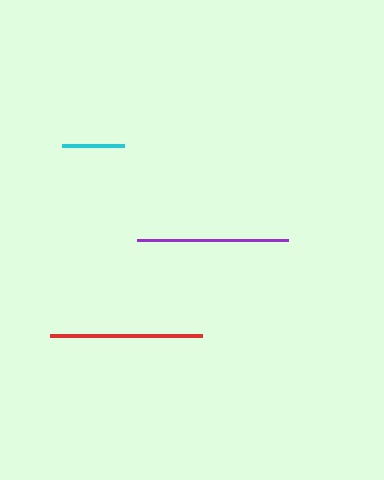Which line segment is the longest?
The red line is the longest at approximately 152 pixels.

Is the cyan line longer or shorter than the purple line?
The purple line is longer than the cyan line.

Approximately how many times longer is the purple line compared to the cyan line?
The purple line is approximately 2.4 times the length of the cyan line.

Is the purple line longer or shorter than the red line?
The red line is longer than the purple line.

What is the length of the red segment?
The red segment is approximately 152 pixels long.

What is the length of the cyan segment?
The cyan segment is approximately 63 pixels long.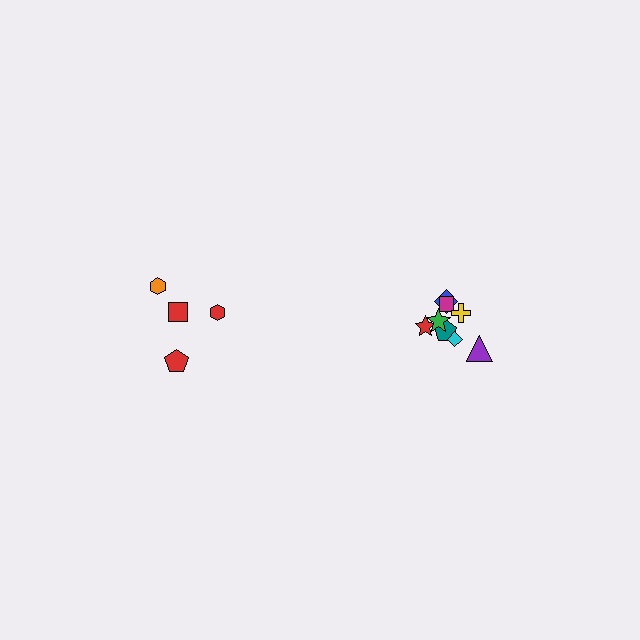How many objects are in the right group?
There are 8 objects.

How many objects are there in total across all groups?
There are 12 objects.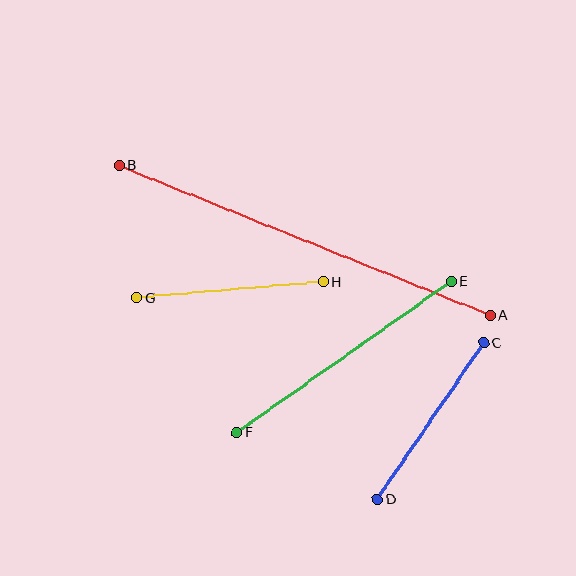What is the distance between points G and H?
The distance is approximately 187 pixels.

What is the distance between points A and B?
The distance is approximately 400 pixels.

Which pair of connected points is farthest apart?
Points A and B are farthest apart.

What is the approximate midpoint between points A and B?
The midpoint is at approximately (305, 241) pixels.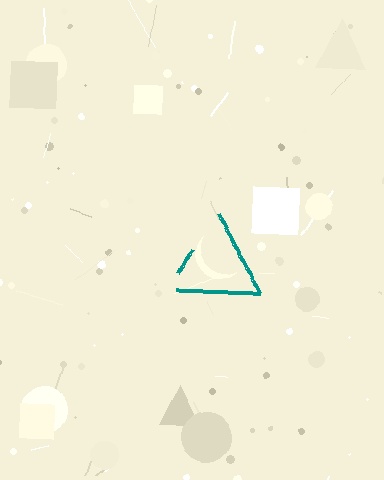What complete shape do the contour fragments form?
The contour fragments form a triangle.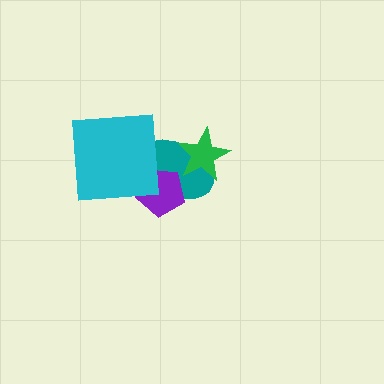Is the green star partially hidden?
No, no other shape covers it.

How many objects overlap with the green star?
1 object overlaps with the green star.